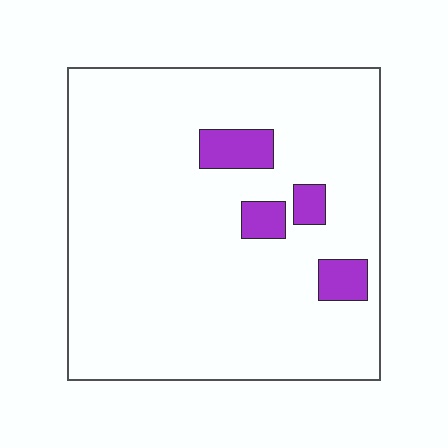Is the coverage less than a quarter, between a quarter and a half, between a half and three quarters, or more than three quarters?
Less than a quarter.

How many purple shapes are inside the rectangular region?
4.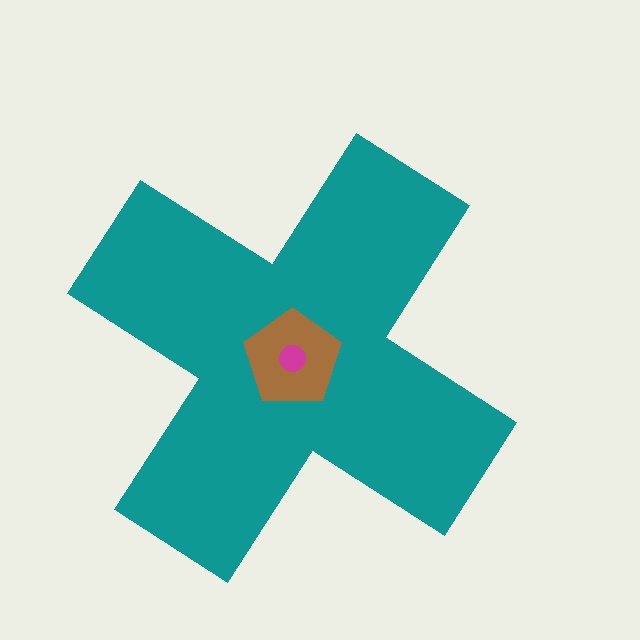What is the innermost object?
The magenta circle.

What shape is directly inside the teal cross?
The brown pentagon.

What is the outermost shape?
The teal cross.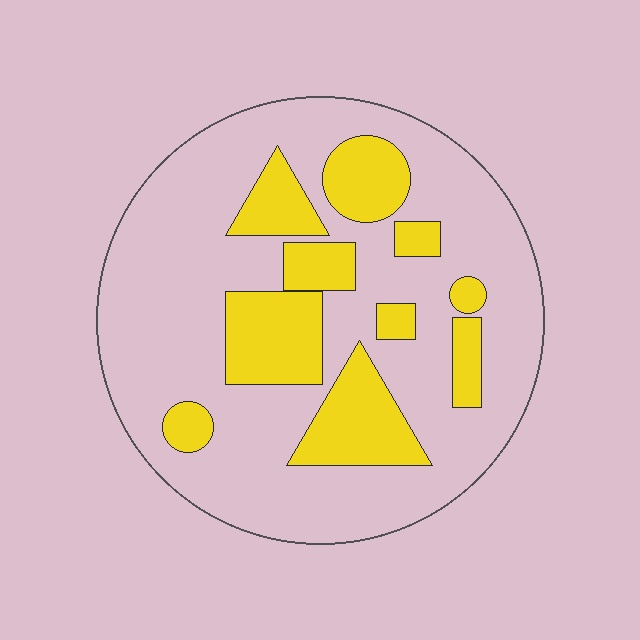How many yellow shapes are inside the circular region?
10.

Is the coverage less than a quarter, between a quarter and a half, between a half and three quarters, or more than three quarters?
Between a quarter and a half.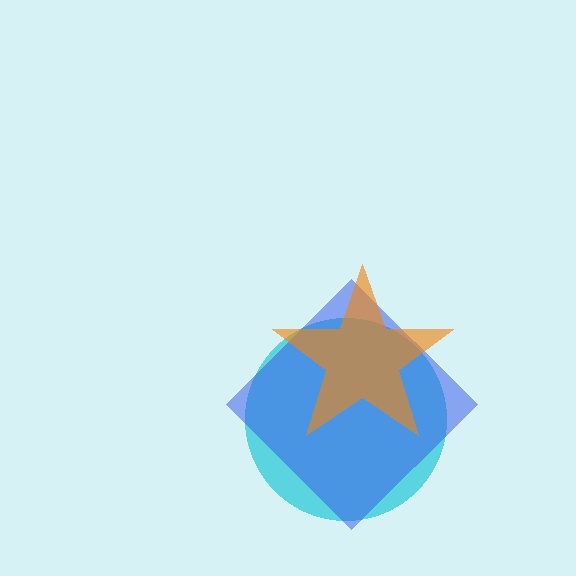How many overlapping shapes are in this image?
There are 3 overlapping shapes in the image.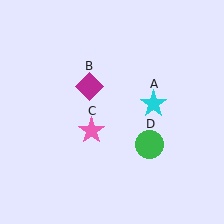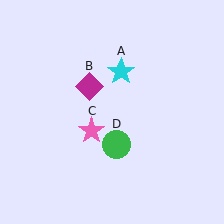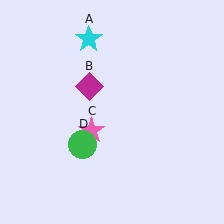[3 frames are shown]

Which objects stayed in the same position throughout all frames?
Magenta diamond (object B) and pink star (object C) remained stationary.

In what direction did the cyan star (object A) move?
The cyan star (object A) moved up and to the left.